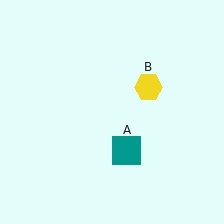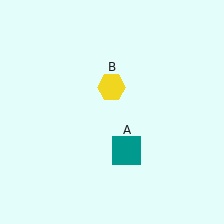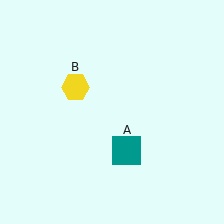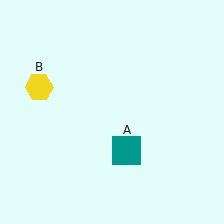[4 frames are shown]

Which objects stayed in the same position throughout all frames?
Teal square (object A) remained stationary.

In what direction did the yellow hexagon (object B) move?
The yellow hexagon (object B) moved left.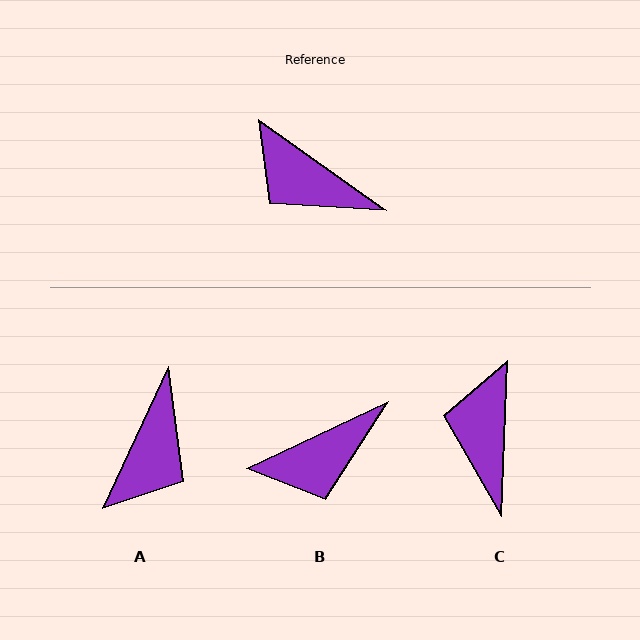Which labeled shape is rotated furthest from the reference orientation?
A, about 101 degrees away.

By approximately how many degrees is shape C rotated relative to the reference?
Approximately 57 degrees clockwise.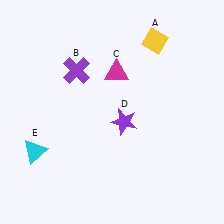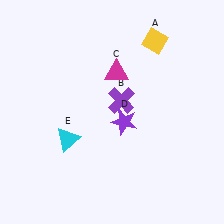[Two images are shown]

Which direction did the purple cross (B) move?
The purple cross (B) moved right.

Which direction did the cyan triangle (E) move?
The cyan triangle (E) moved right.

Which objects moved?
The objects that moved are: the purple cross (B), the cyan triangle (E).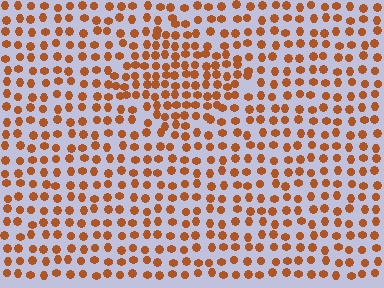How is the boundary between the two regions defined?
The boundary is defined by a change in element density (approximately 1.6x ratio). All elements are the same color, size, and shape.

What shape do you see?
I see a diamond.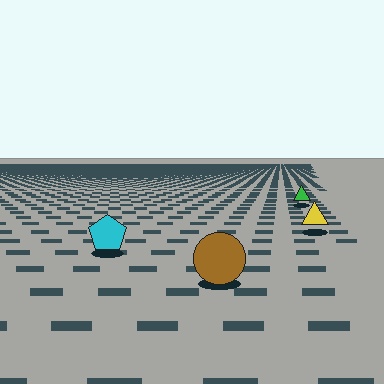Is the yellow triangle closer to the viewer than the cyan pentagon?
No. The cyan pentagon is closer — you can tell from the texture gradient: the ground texture is coarser near it.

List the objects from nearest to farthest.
From nearest to farthest: the brown circle, the cyan pentagon, the yellow triangle, the green triangle.